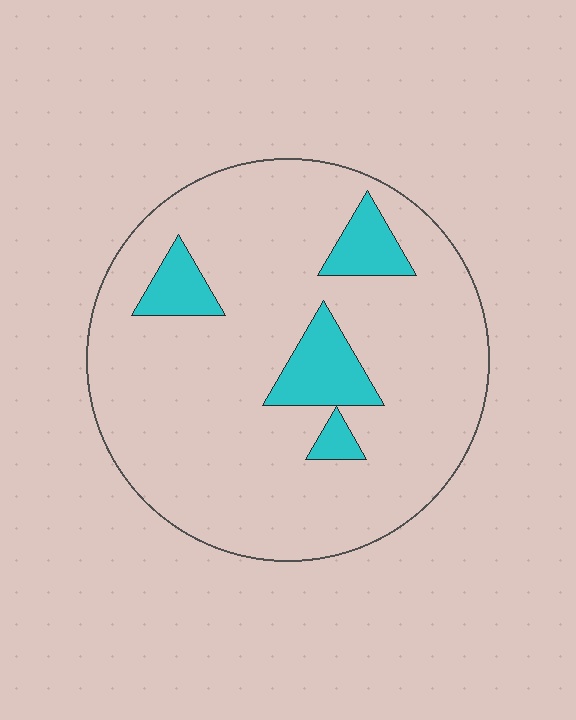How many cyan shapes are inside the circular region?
4.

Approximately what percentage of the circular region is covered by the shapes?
Approximately 15%.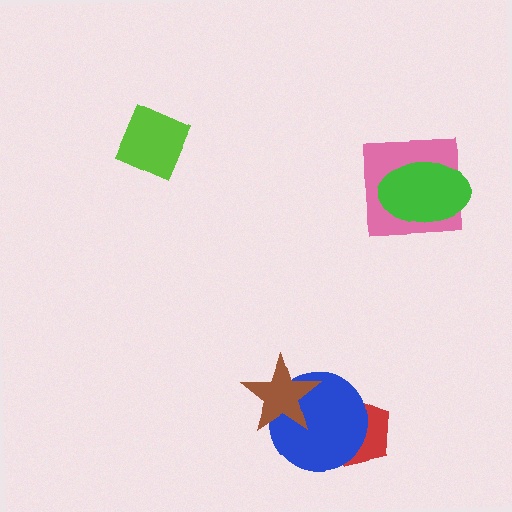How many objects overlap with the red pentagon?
1 object overlaps with the red pentagon.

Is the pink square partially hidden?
Yes, it is partially covered by another shape.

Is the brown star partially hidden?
No, no other shape covers it.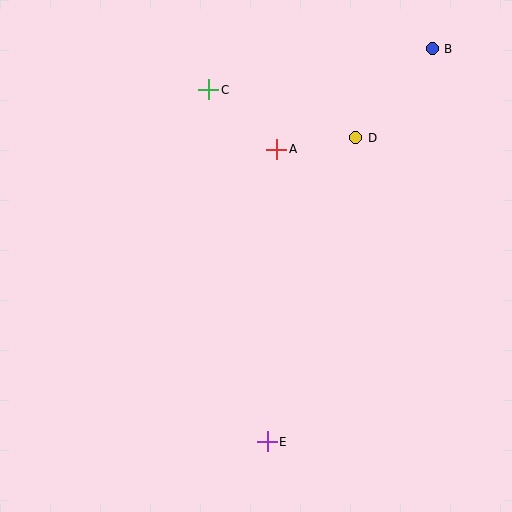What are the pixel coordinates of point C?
Point C is at (209, 90).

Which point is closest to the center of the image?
Point A at (277, 149) is closest to the center.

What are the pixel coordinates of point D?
Point D is at (356, 138).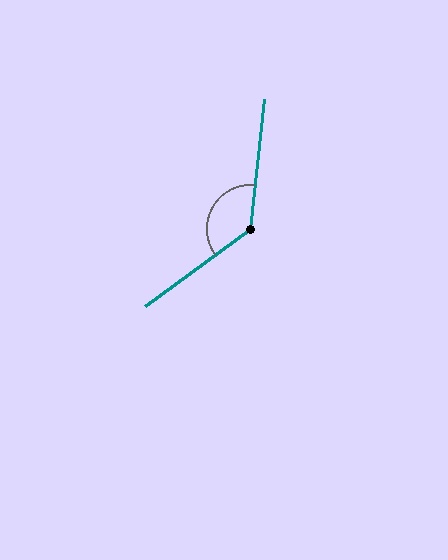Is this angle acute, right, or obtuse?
It is obtuse.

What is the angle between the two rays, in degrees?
Approximately 132 degrees.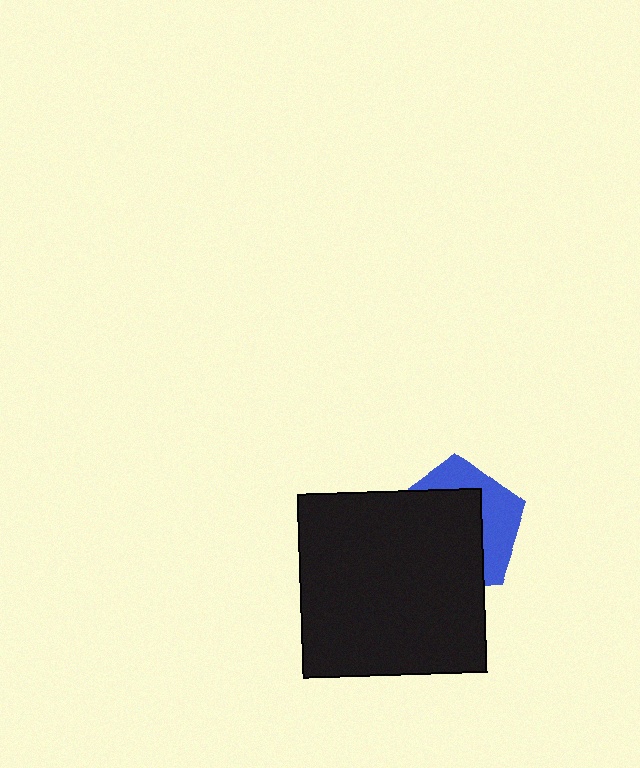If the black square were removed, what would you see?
You would see the complete blue pentagon.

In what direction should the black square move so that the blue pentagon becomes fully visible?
The black square should move toward the lower-left. That is the shortest direction to clear the overlap and leave the blue pentagon fully visible.